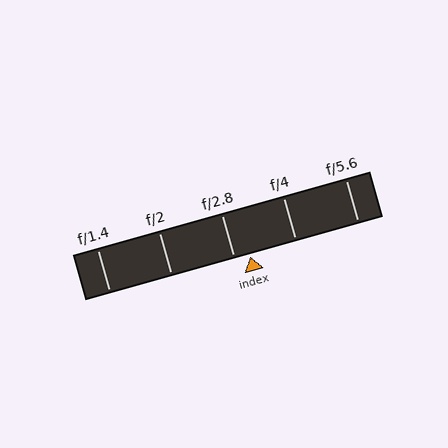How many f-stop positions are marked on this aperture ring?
There are 5 f-stop positions marked.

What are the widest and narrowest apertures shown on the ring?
The widest aperture shown is f/1.4 and the narrowest is f/5.6.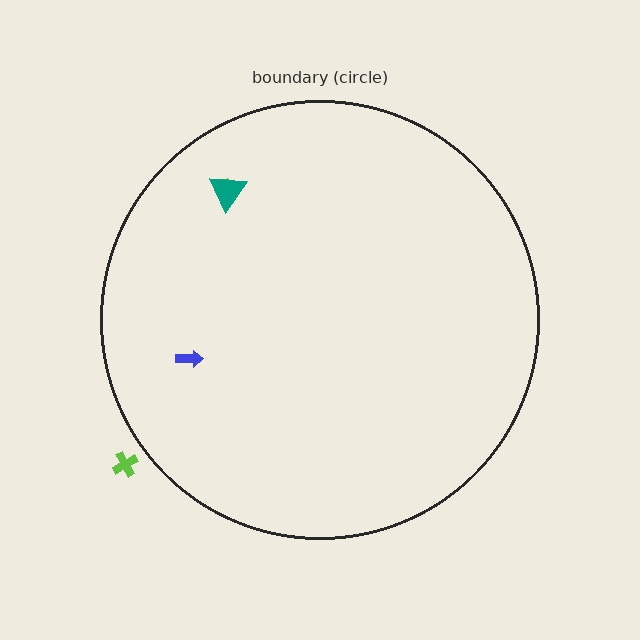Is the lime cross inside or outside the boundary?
Outside.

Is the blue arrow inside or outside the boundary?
Inside.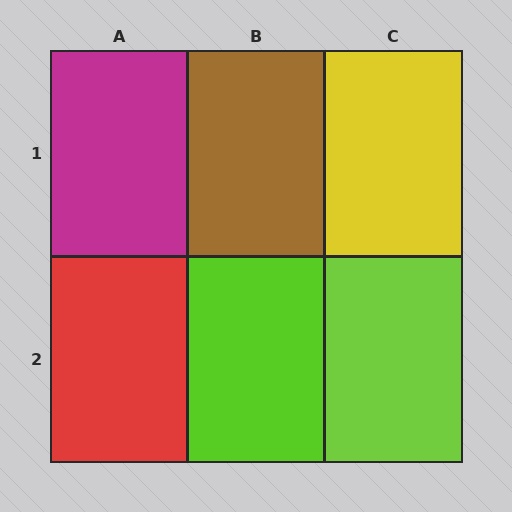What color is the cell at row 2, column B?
Lime.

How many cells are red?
1 cell is red.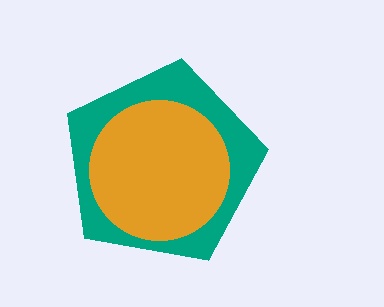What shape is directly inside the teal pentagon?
The orange circle.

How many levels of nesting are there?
2.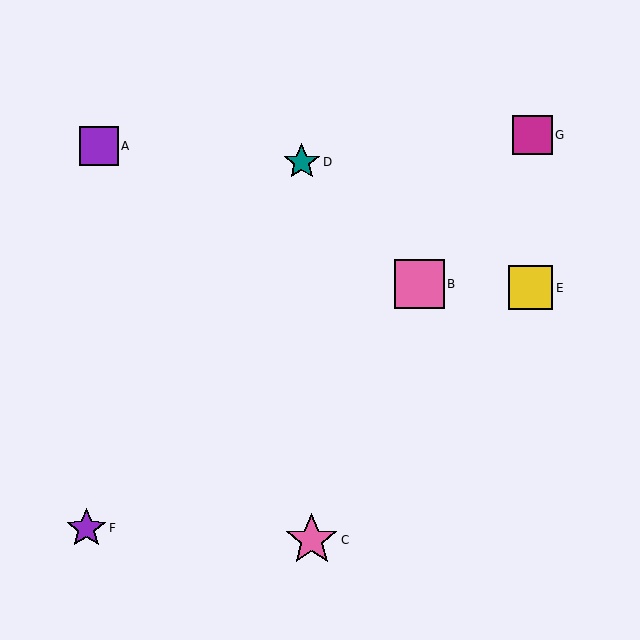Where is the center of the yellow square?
The center of the yellow square is at (531, 288).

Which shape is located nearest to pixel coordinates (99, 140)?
The purple square (labeled A) at (99, 146) is nearest to that location.